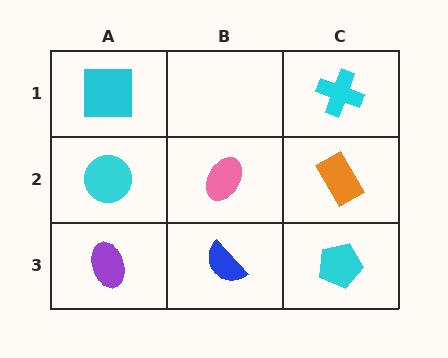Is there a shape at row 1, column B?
No, that cell is empty.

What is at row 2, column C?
An orange rectangle.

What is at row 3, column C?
A cyan pentagon.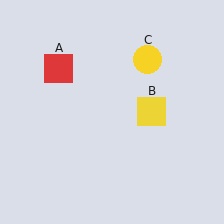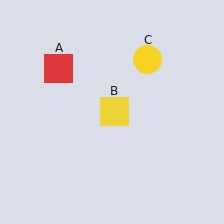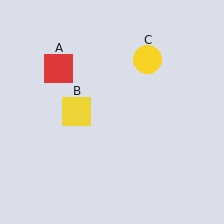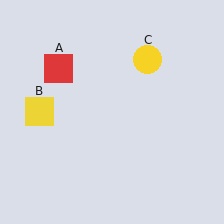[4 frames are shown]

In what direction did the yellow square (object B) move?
The yellow square (object B) moved left.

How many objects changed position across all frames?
1 object changed position: yellow square (object B).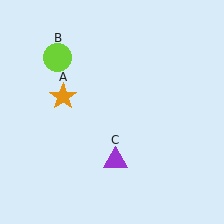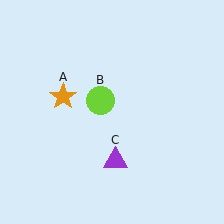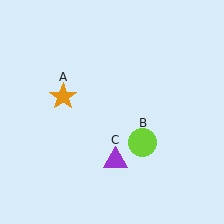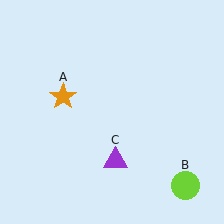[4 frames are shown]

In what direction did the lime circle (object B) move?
The lime circle (object B) moved down and to the right.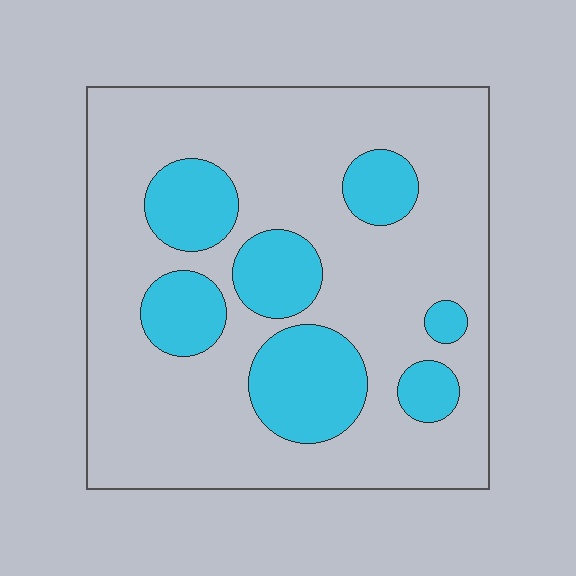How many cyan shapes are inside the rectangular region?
7.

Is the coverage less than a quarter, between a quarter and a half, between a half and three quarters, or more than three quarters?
Less than a quarter.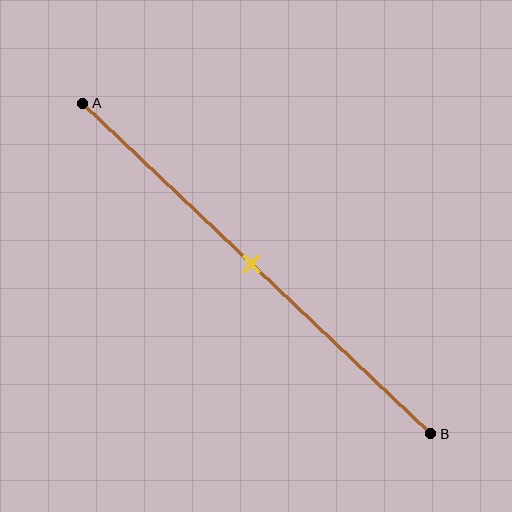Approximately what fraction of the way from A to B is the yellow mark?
The yellow mark is approximately 50% of the way from A to B.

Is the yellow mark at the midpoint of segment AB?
Yes, the mark is approximately at the midpoint.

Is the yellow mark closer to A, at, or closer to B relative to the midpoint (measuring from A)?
The yellow mark is approximately at the midpoint of segment AB.